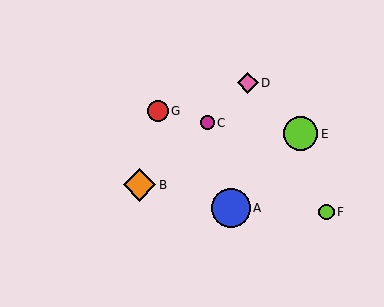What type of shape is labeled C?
Shape C is a magenta circle.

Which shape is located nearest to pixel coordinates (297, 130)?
The lime circle (labeled E) at (301, 134) is nearest to that location.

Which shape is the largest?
The blue circle (labeled A) is the largest.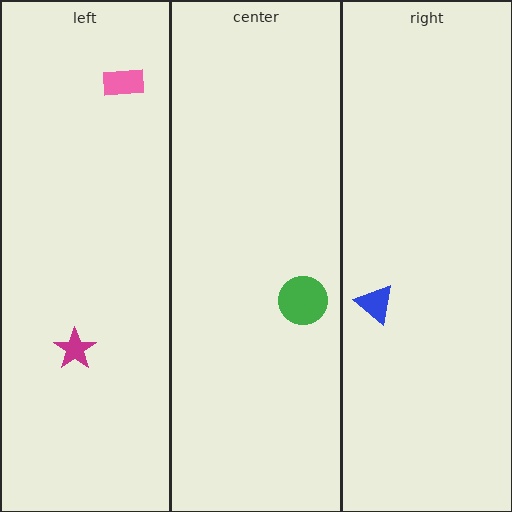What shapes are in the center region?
The green circle.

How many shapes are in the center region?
1.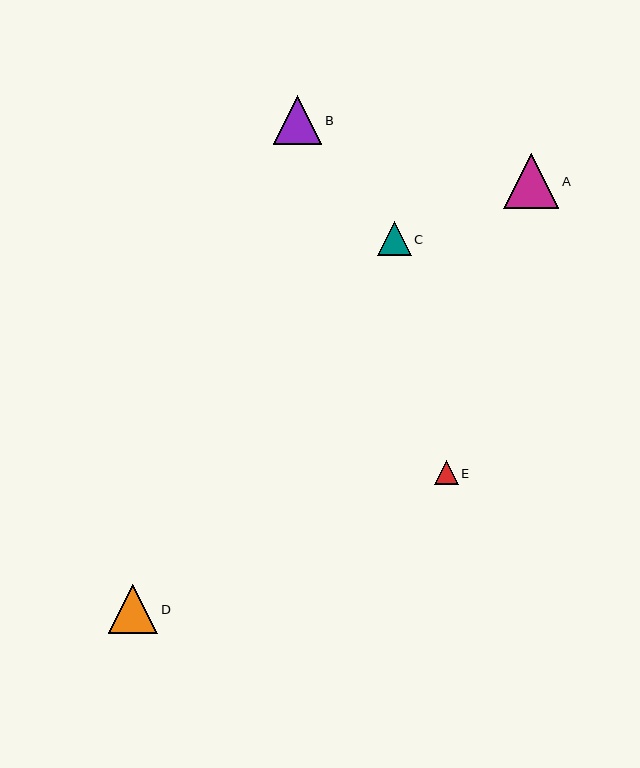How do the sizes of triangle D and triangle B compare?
Triangle D and triangle B are approximately the same size.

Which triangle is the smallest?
Triangle E is the smallest with a size of approximately 24 pixels.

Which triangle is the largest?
Triangle A is the largest with a size of approximately 55 pixels.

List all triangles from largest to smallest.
From largest to smallest: A, D, B, C, E.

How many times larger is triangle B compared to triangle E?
Triangle B is approximately 2.0 times the size of triangle E.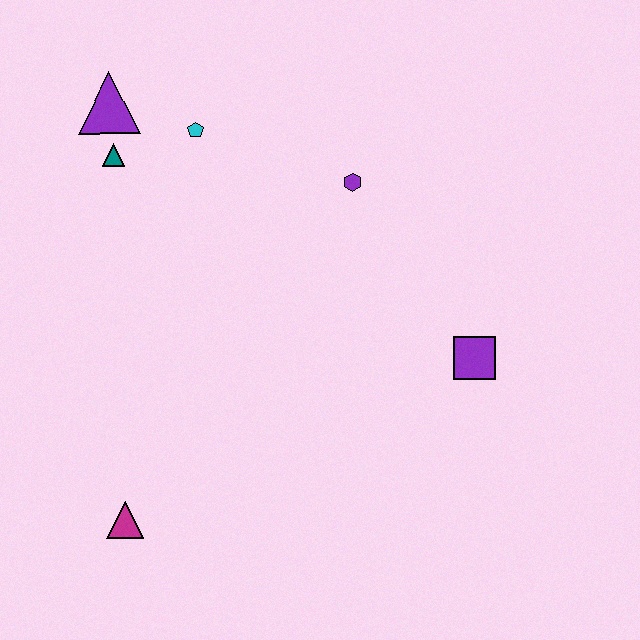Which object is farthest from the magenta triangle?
The purple triangle is farthest from the magenta triangle.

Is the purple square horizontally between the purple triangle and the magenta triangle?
No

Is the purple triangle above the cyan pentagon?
Yes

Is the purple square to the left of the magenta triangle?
No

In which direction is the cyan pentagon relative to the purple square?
The cyan pentagon is to the left of the purple square.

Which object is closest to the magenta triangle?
The teal triangle is closest to the magenta triangle.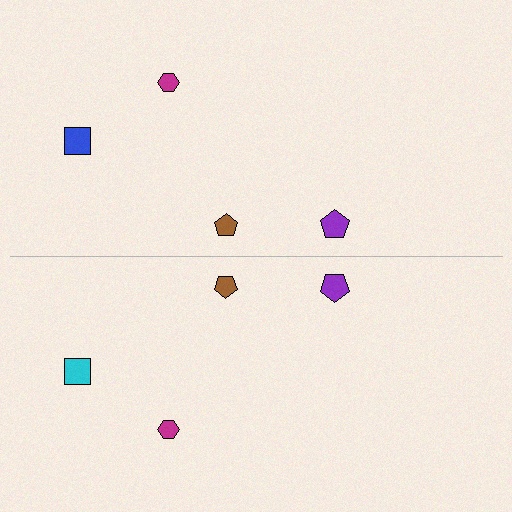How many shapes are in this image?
There are 8 shapes in this image.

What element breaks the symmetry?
The cyan square on the bottom side breaks the symmetry — its mirror counterpart is blue.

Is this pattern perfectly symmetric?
No, the pattern is not perfectly symmetric. The cyan square on the bottom side breaks the symmetry — its mirror counterpart is blue.